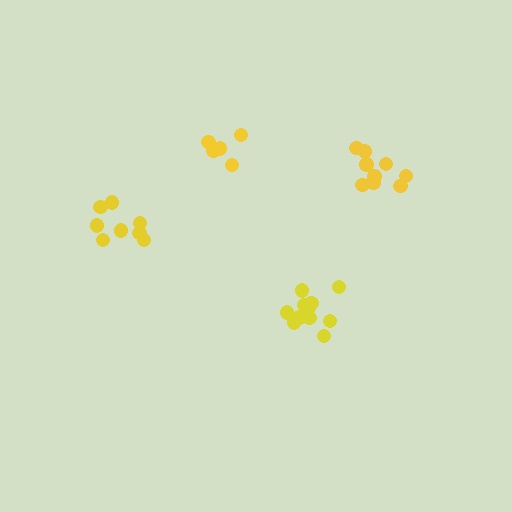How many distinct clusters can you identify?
There are 4 distinct clusters.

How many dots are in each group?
Group 1: 8 dots, Group 2: 11 dots, Group 3: 9 dots, Group 4: 6 dots (34 total).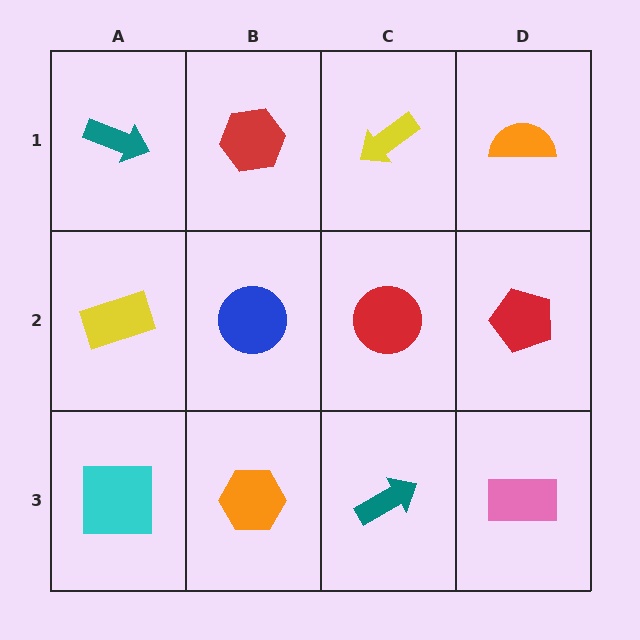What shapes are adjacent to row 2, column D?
An orange semicircle (row 1, column D), a pink rectangle (row 3, column D), a red circle (row 2, column C).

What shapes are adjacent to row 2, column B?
A red hexagon (row 1, column B), an orange hexagon (row 3, column B), a yellow rectangle (row 2, column A), a red circle (row 2, column C).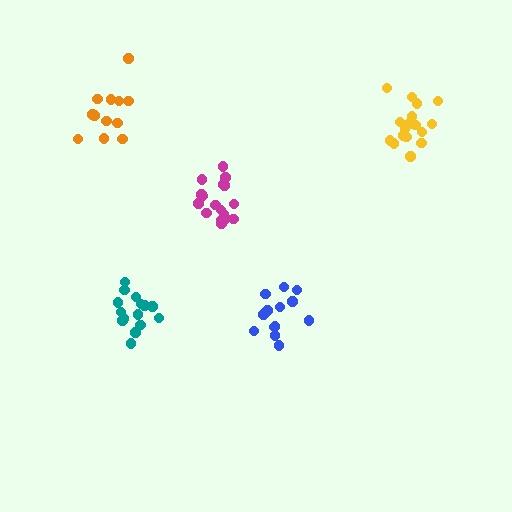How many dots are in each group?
Group 1: 13 dots, Group 2: 17 dots, Group 3: 12 dots, Group 4: 18 dots, Group 5: 16 dots (76 total).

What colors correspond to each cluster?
The clusters are colored: blue, magenta, orange, yellow, teal.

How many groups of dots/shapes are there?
There are 5 groups.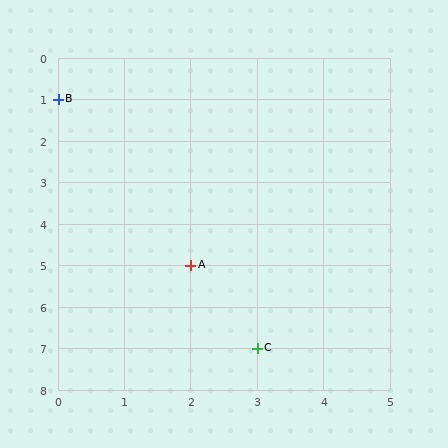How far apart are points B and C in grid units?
Points B and C are 3 columns and 6 rows apart (about 6.7 grid units diagonally).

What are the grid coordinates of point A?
Point A is at grid coordinates (2, 5).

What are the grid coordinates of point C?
Point C is at grid coordinates (3, 7).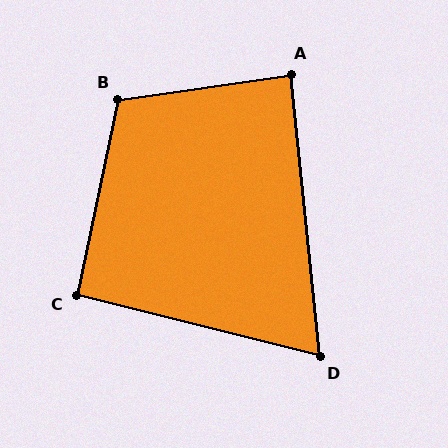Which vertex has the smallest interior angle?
D, at approximately 70 degrees.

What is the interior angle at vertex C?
Approximately 92 degrees (approximately right).